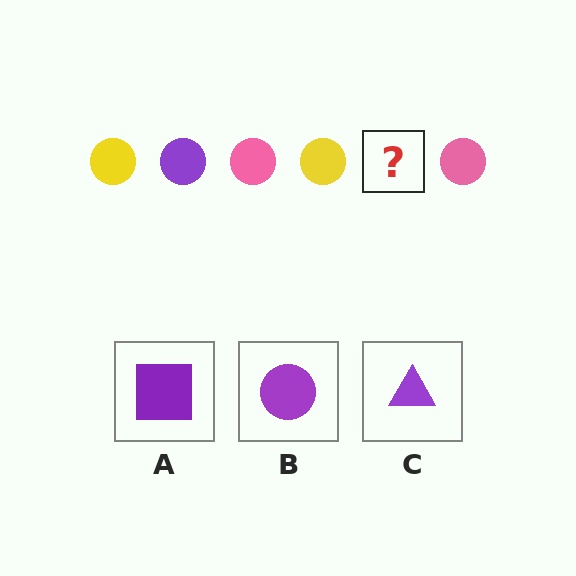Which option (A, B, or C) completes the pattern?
B.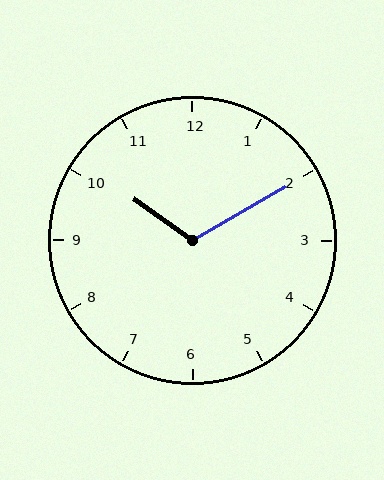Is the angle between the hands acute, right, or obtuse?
It is obtuse.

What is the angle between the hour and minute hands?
Approximately 115 degrees.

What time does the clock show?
10:10.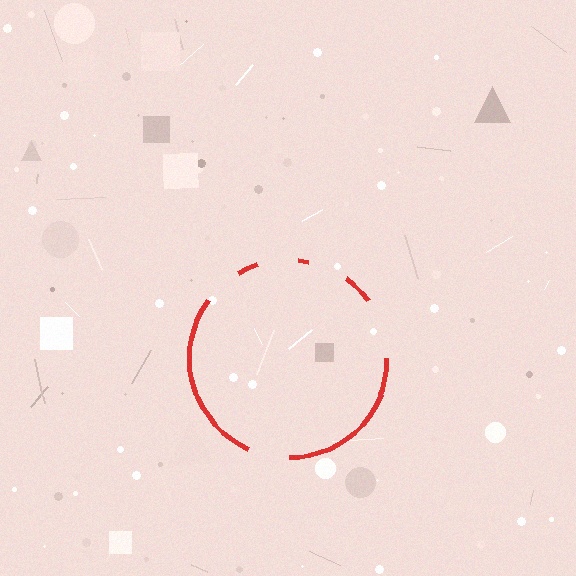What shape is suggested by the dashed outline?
The dashed outline suggests a circle.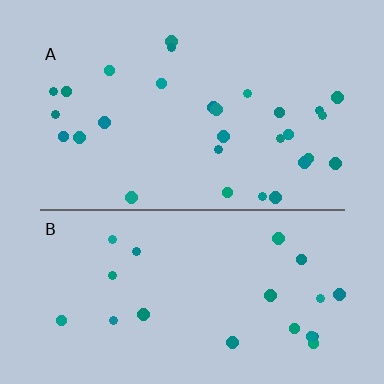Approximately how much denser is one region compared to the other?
Approximately 1.4× — region A over region B.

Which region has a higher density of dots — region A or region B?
A (the top).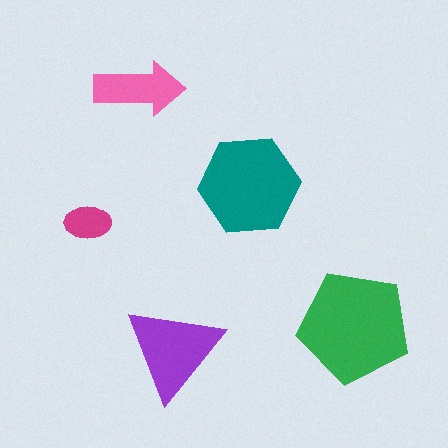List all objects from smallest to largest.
The magenta ellipse, the pink arrow, the purple triangle, the teal hexagon, the green pentagon.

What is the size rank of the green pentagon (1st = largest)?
1st.